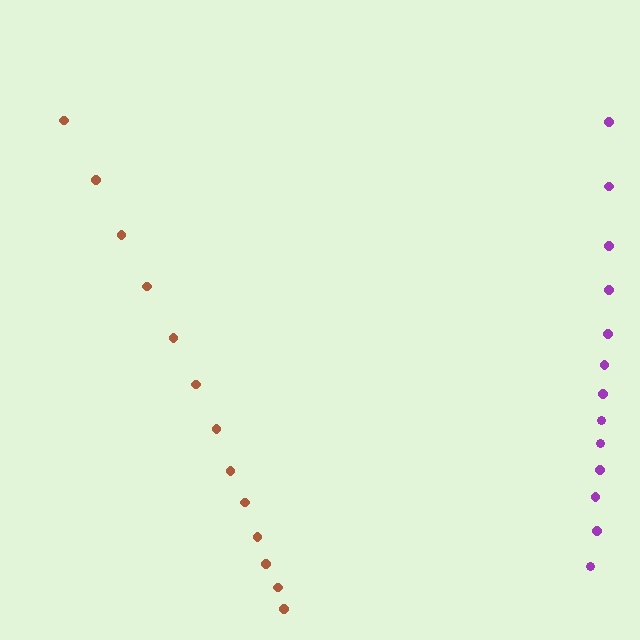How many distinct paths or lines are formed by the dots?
There are 2 distinct paths.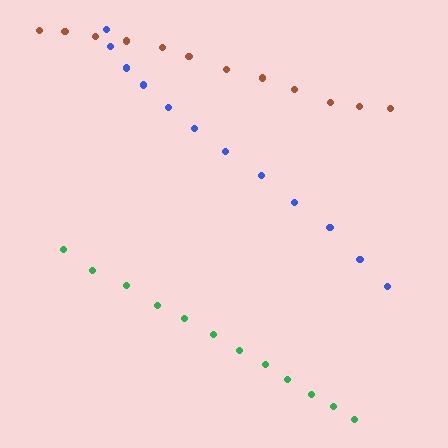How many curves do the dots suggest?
There are 3 distinct paths.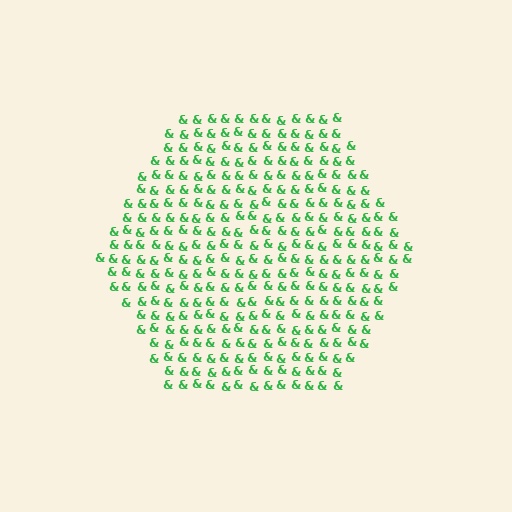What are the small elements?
The small elements are ampersands.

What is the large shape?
The large shape is a hexagon.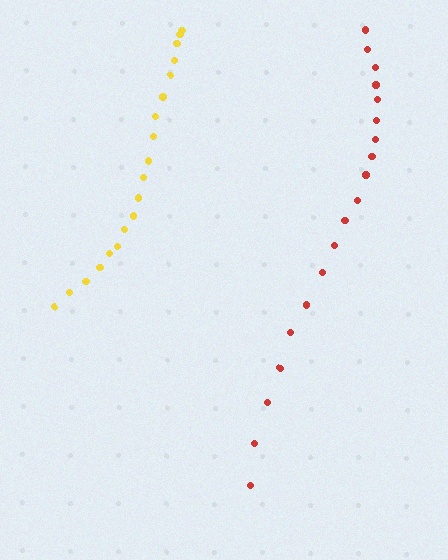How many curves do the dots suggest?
There are 2 distinct paths.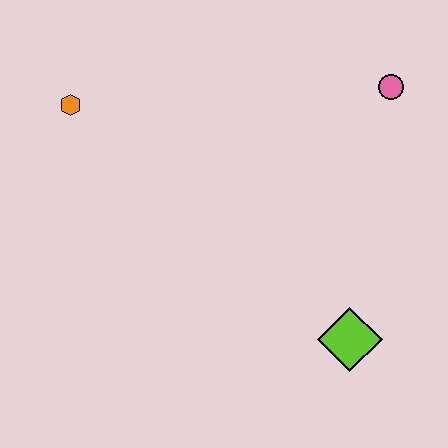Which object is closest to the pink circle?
The lime diamond is closest to the pink circle.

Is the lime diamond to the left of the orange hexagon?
No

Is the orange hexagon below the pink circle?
Yes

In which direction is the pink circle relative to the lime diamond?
The pink circle is above the lime diamond.